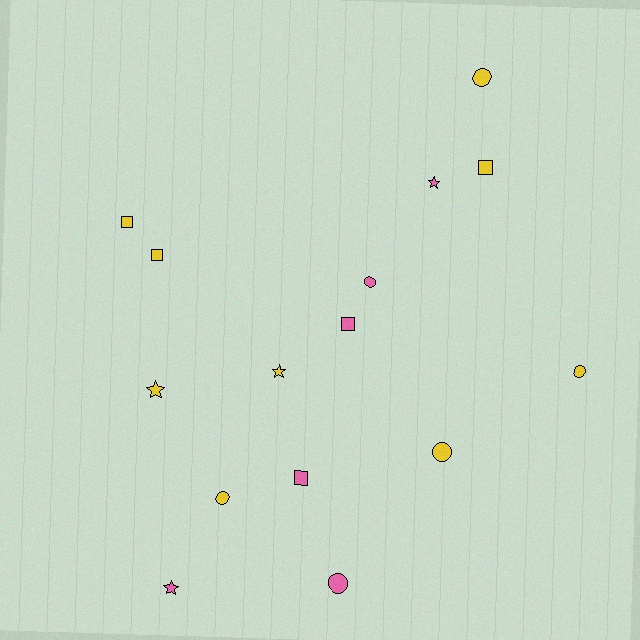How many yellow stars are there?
There are 2 yellow stars.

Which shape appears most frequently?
Circle, with 6 objects.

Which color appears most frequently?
Yellow, with 9 objects.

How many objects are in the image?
There are 15 objects.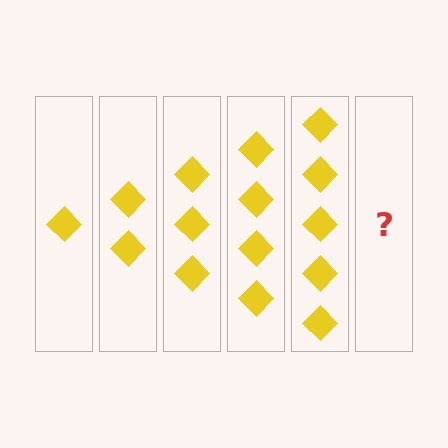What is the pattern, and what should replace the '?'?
The pattern is that each step adds one more diamond. The '?' should be 6 diamonds.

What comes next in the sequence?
The next element should be 6 diamonds.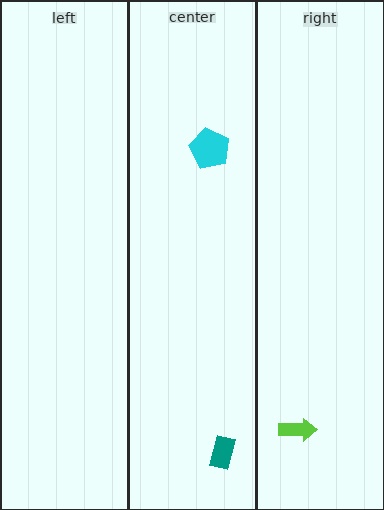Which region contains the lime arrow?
The right region.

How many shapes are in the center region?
2.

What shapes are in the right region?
The lime arrow.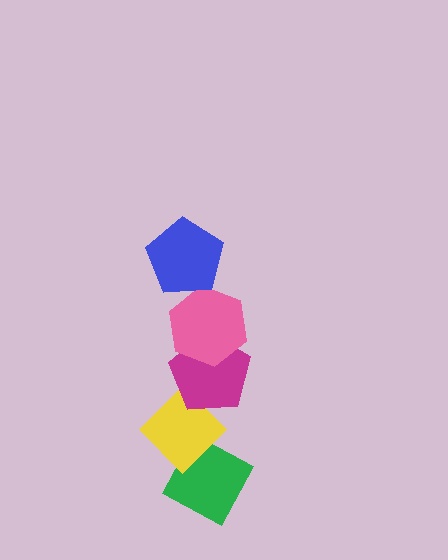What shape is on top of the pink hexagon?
The blue pentagon is on top of the pink hexagon.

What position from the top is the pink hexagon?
The pink hexagon is 2nd from the top.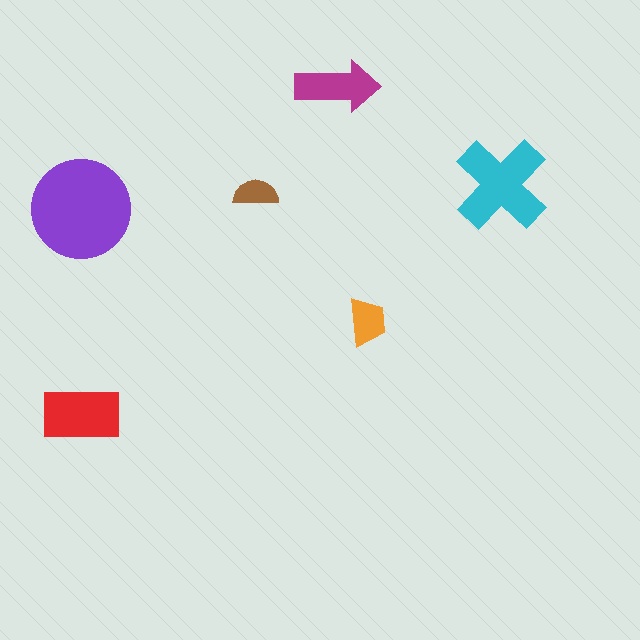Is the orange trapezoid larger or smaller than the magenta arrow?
Smaller.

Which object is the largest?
The purple circle.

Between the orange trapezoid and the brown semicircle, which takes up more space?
The orange trapezoid.